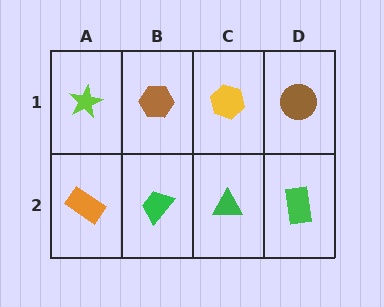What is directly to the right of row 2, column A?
A green trapezoid.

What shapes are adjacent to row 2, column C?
A yellow hexagon (row 1, column C), a green trapezoid (row 2, column B), a green rectangle (row 2, column D).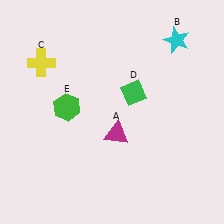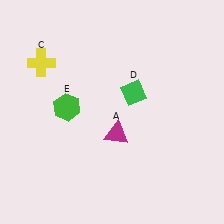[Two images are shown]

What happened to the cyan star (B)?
The cyan star (B) was removed in Image 2. It was in the top-right area of Image 1.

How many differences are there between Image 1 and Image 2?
There is 1 difference between the two images.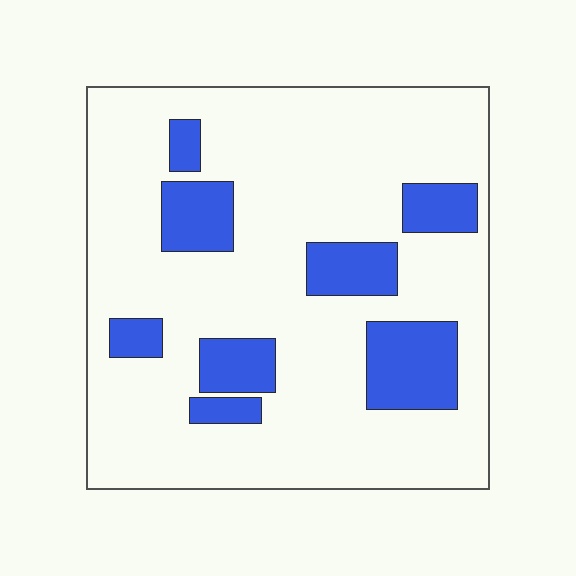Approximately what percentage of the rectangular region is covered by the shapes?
Approximately 20%.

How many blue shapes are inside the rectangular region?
8.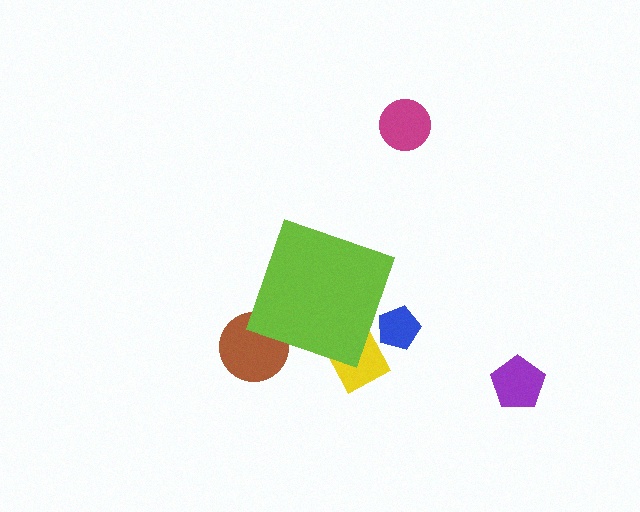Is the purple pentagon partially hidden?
No, the purple pentagon is fully visible.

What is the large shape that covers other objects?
A lime diamond.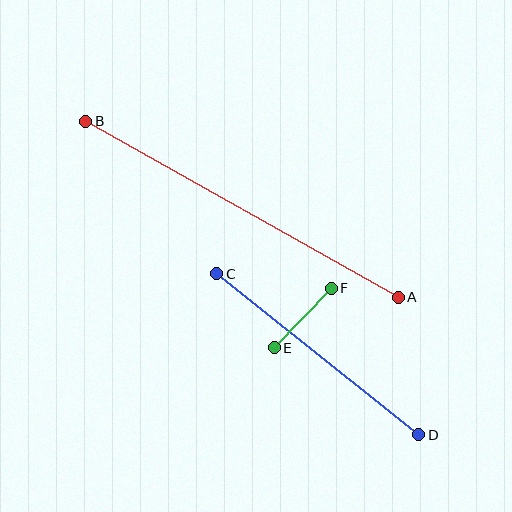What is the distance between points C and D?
The distance is approximately 258 pixels.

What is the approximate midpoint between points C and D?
The midpoint is at approximately (318, 354) pixels.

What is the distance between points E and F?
The distance is approximately 82 pixels.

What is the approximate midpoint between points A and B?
The midpoint is at approximately (242, 209) pixels.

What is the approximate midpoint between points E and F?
The midpoint is at approximately (303, 318) pixels.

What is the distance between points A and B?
The distance is approximately 358 pixels.